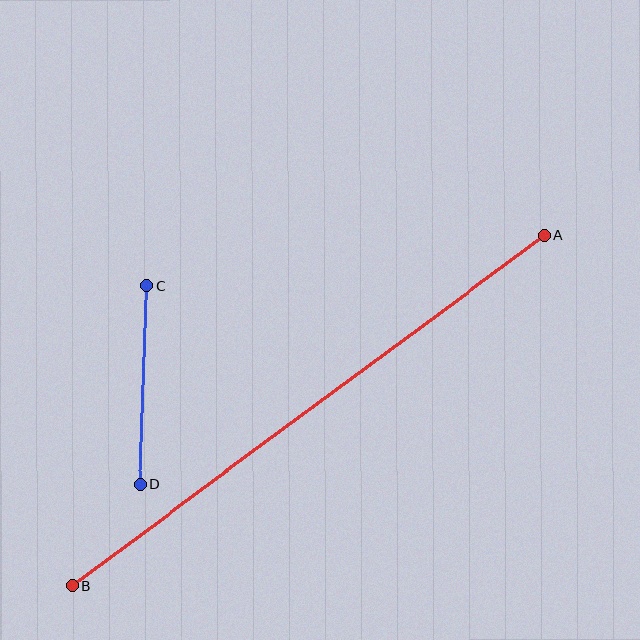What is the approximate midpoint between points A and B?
The midpoint is at approximately (308, 411) pixels.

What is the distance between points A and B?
The distance is approximately 588 pixels.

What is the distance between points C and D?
The distance is approximately 199 pixels.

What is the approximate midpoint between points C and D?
The midpoint is at approximately (143, 384) pixels.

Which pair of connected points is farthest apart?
Points A and B are farthest apart.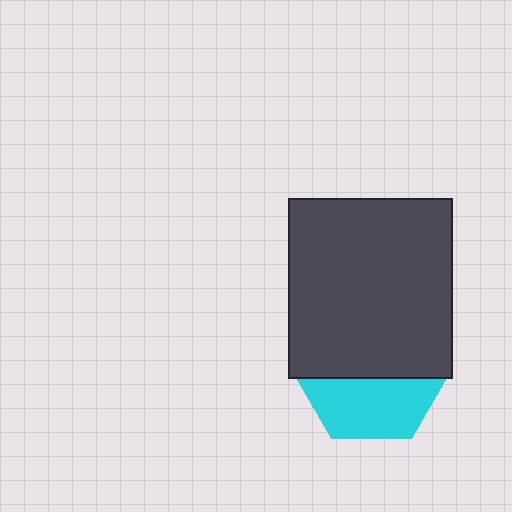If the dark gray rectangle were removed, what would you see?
You would see the complete cyan hexagon.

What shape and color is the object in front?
The object in front is a dark gray rectangle.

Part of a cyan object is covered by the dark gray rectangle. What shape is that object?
It is a hexagon.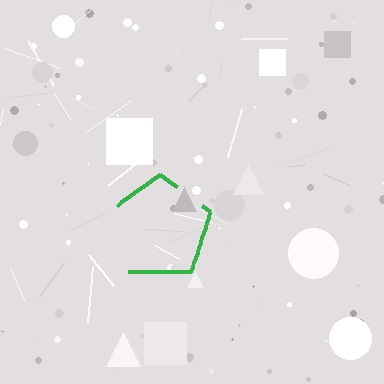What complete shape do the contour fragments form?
The contour fragments form a pentagon.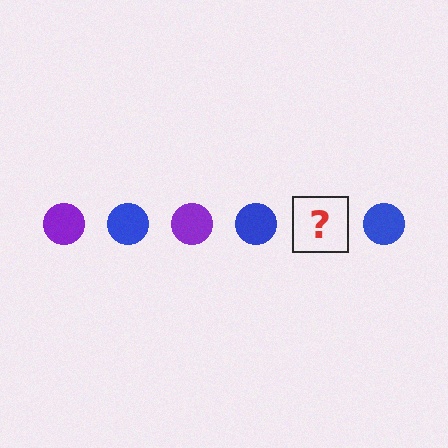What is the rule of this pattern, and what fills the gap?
The rule is that the pattern cycles through purple, blue circles. The gap should be filled with a purple circle.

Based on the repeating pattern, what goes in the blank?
The blank should be a purple circle.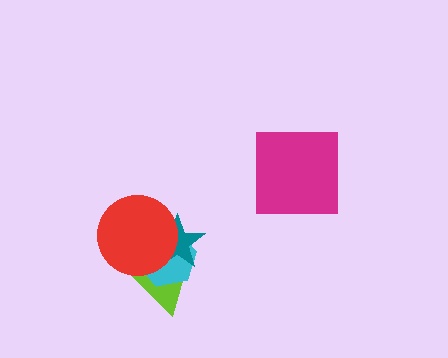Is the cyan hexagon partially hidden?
Yes, it is partially covered by another shape.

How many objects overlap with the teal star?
3 objects overlap with the teal star.